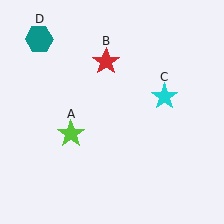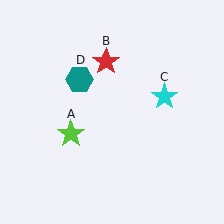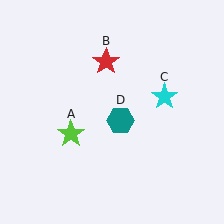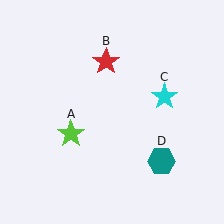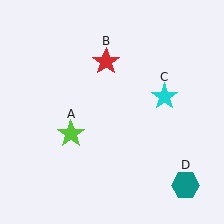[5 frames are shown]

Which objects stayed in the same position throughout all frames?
Lime star (object A) and red star (object B) and cyan star (object C) remained stationary.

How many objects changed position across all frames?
1 object changed position: teal hexagon (object D).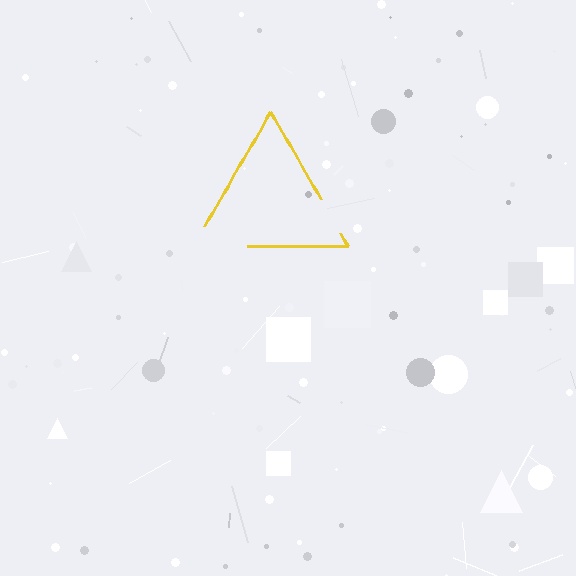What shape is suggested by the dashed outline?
The dashed outline suggests a triangle.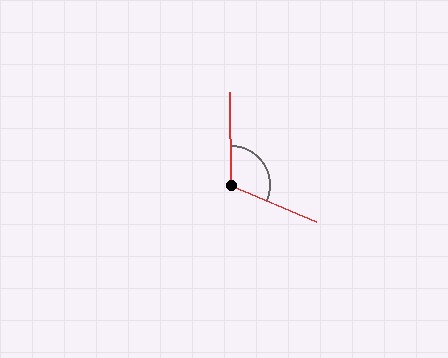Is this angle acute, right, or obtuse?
It is obtuse.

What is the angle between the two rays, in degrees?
Approximately 113 degrees.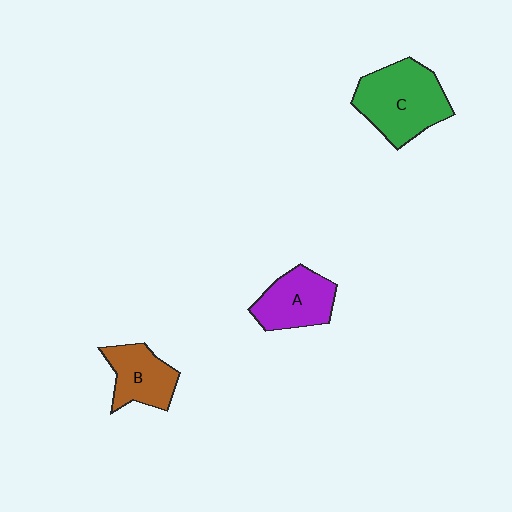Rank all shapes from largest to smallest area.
From largest to smallest: C (green), A (purple), B (brown).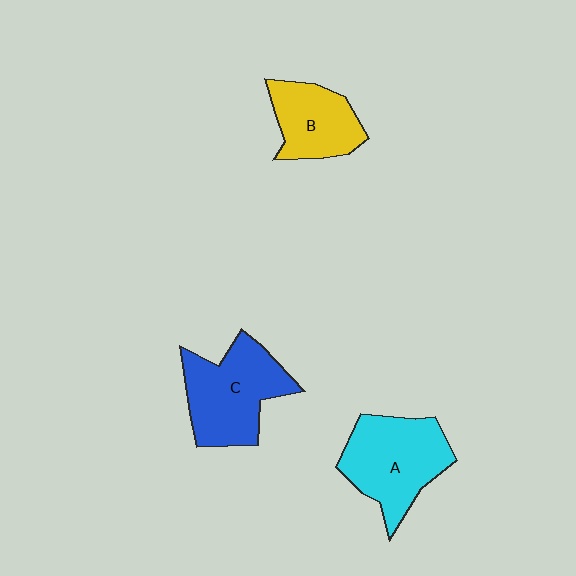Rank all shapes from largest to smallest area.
From largest to smallest: C (blue), A (cyan), B (yellow).